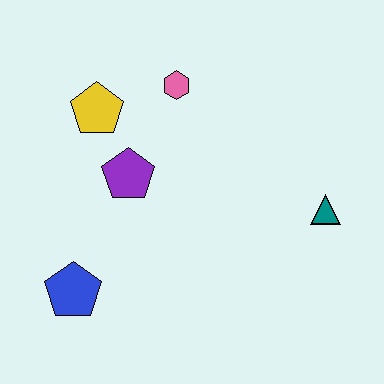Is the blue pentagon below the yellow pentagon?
Yes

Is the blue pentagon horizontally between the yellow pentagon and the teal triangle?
No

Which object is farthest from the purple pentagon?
The teal triangle is farthest from the purple pentagon.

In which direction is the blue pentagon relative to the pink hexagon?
The blue pentagon is below the pink hexagon.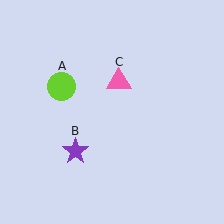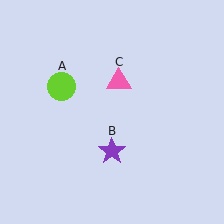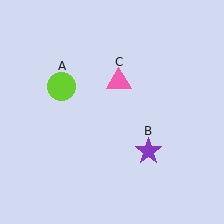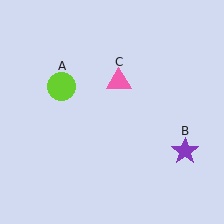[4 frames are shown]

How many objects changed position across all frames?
1 object changed position: purple star (object B).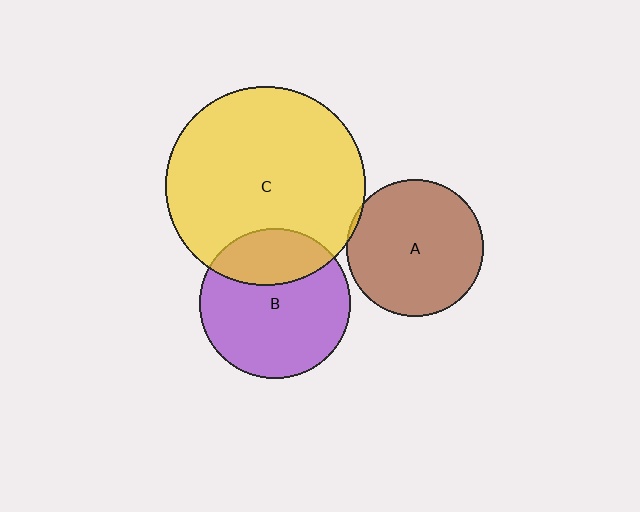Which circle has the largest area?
Circle C (yellow).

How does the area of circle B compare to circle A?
Approximately 1.2 times.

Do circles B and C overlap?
Yes.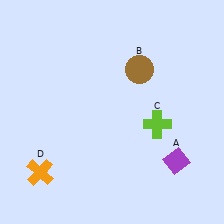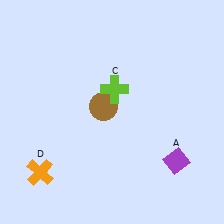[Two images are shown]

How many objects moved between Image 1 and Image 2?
2 objects moved between the two images.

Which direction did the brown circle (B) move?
The brown circle (B) moved down.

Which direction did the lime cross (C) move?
The lime cross (C) moved left.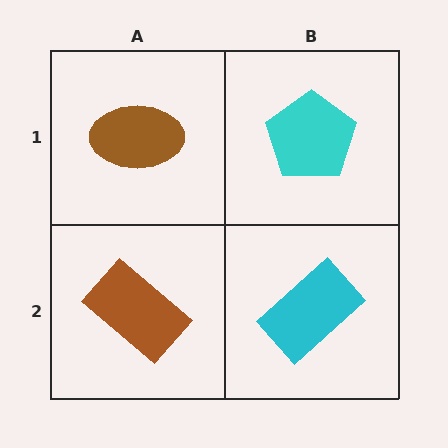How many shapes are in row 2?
2 shapes.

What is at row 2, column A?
A brown rectangle.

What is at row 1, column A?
A brown ellipse.